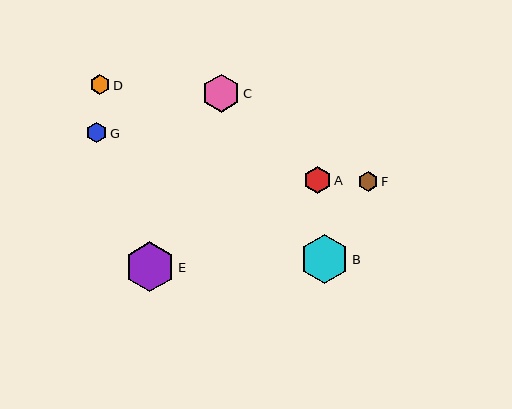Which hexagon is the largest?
Hexagon E is the largest with a size of approximately 50 pixels.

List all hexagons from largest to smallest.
From largest to smallest: E, B, C, A, F, D, G.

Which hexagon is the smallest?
Hexagon G is the smallest with a size of approximately 20 pixels.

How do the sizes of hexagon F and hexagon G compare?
Hexagon F and hexagon G are approximately the same size.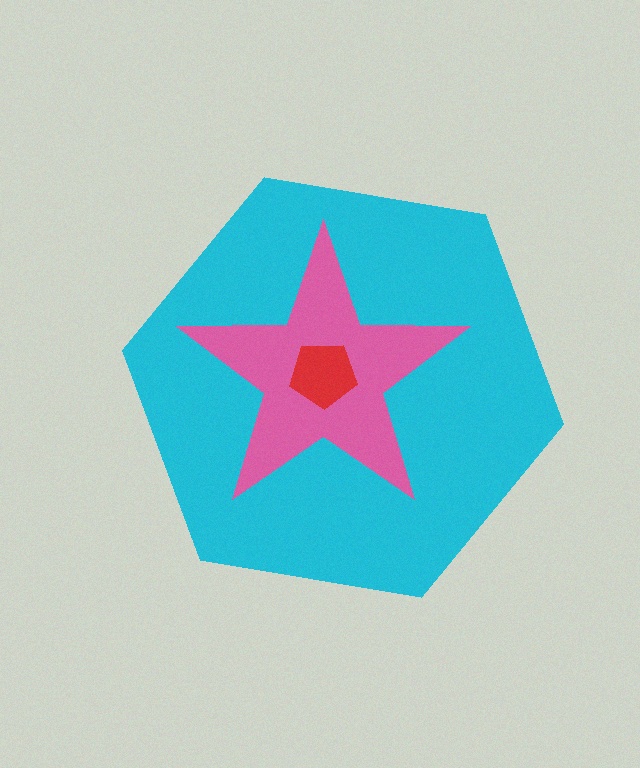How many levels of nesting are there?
3.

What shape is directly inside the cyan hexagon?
The pink star.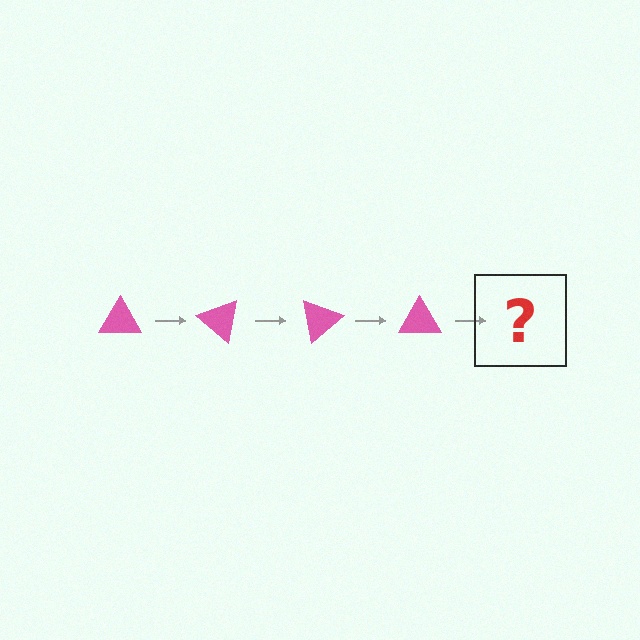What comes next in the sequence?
The next element should be a pink triangle rotated 160 degrees.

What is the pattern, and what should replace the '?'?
The pattern is that the triangle rotates 40 degrees each step. The '?' should be a pink triangle rotated 160 degrees.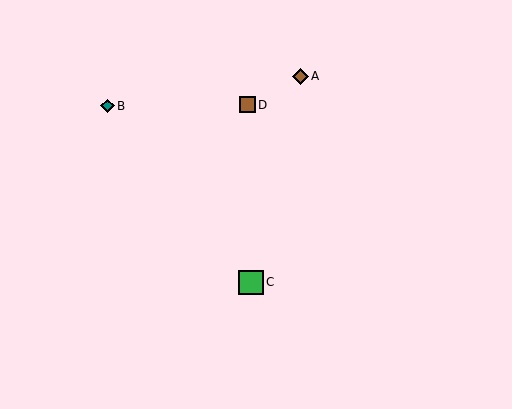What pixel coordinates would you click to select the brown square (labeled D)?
Click at (247, 105) to select the brown square D.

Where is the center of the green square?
The center of the green square is at (251, 283).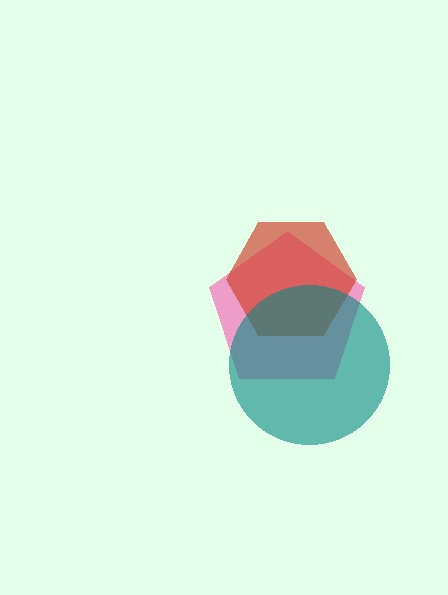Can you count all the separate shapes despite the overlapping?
Yes, there are 3 separate shapes.